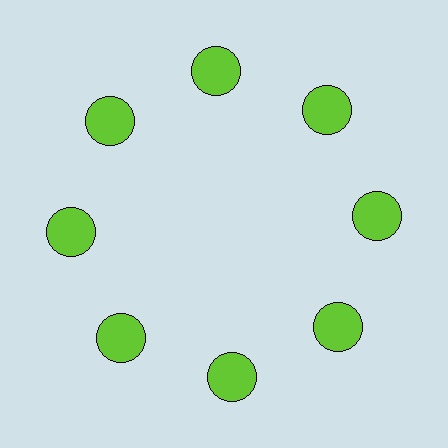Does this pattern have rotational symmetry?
Yes, this pattern has 8-fold rotational symmetry. It looks the same after rotating 45 degrees around the center.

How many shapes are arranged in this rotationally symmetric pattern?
There are 8 shapes, arranged in 8 groups of 1.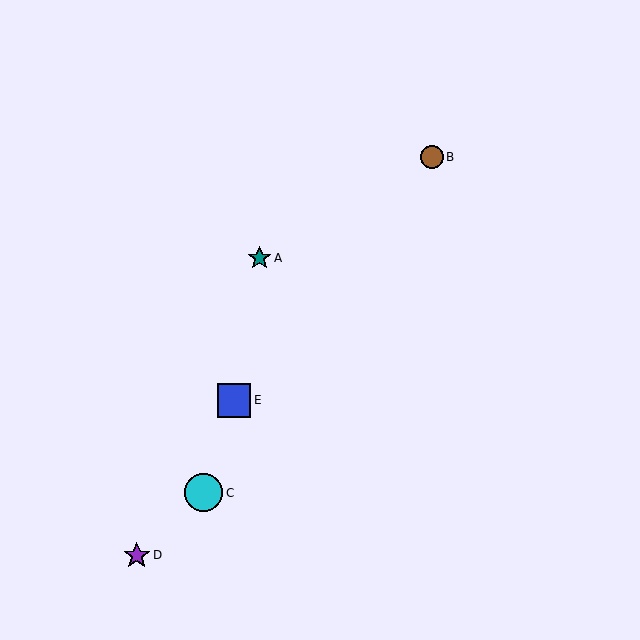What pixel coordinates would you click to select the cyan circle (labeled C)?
Click at (203, 493) to select the cyan circle C.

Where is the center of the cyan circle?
The center of the cyan circle is at (203, 493).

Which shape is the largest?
The cyan circle (labeled C) is the largest.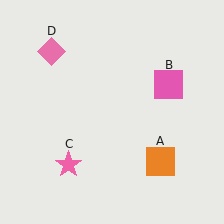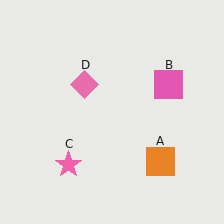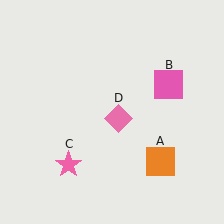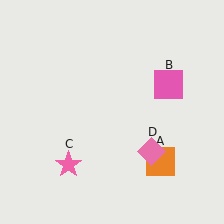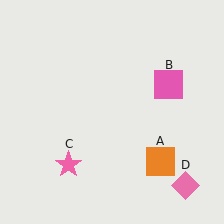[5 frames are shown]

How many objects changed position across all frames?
1 object changed position: pink diamond (object D).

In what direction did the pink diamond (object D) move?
The pink diamond (object D) moved down and to the right.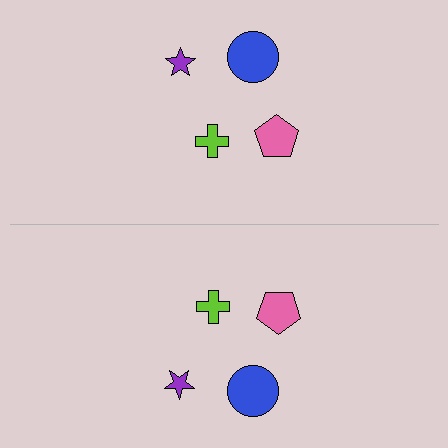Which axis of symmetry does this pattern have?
The pattern has a horizontal axis of symmetry running through the center of the image.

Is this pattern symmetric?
Yes, this pattern has bilateral (reflection) symmetry.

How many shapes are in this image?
There are 8 shapes in this image.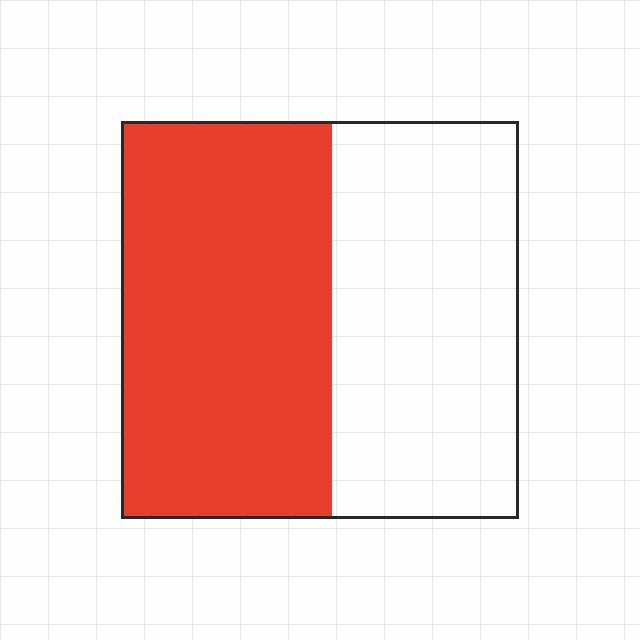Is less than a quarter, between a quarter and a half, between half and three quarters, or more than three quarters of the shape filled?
Between half and three quarters.